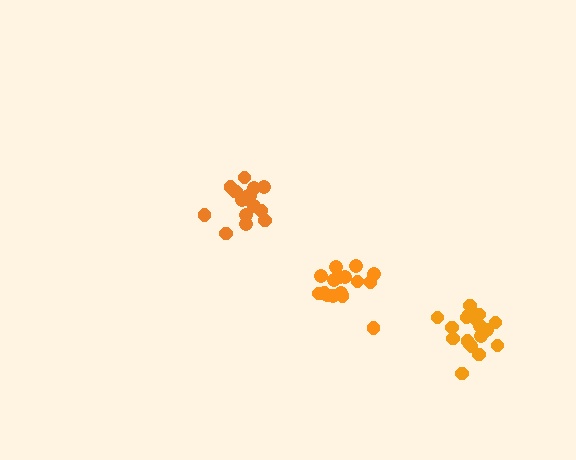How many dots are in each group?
Group 1: 17 dots, Group 2: 17 dots, Group 3: 18 dots (52 total).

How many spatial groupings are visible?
There are 3 spatial groupings.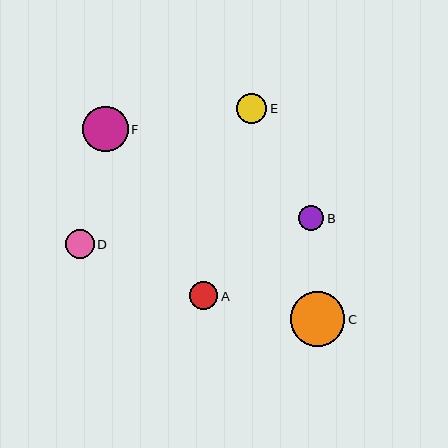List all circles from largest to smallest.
From largest to smallest: C, F, E, D, A, B.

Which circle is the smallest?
Circle B is the smallest with a size of approximately 25 pixels.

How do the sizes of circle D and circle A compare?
Circle D and circle A are approximately the same size.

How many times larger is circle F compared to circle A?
Circle F is approximately 1.6 times the size of circle A.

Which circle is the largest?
Circle C is the largest with a size of approximately 55 pixels.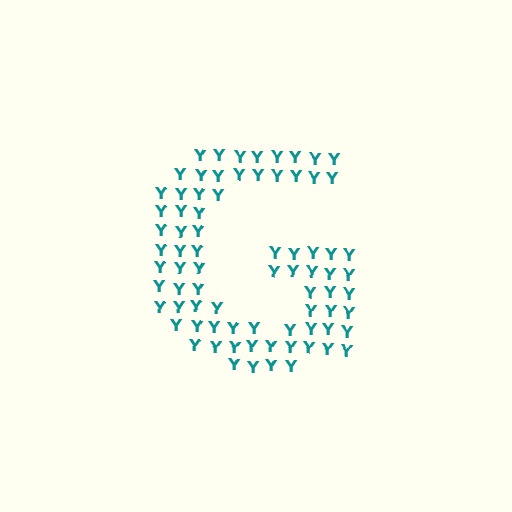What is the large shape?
The large shape is the letter G.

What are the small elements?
The small elements are letter Y's.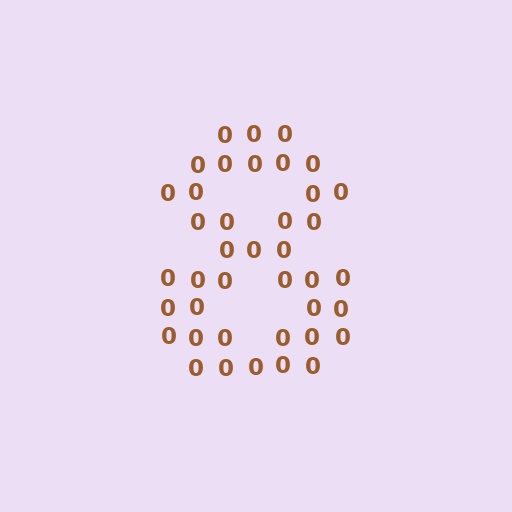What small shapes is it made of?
It is made of small digit 0's.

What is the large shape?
The large shape is the digit 8.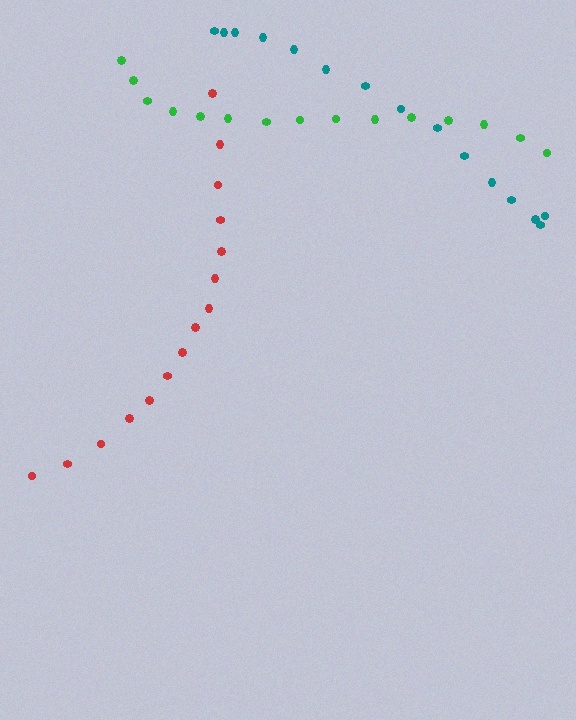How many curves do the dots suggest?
There are 3 distinct paths.